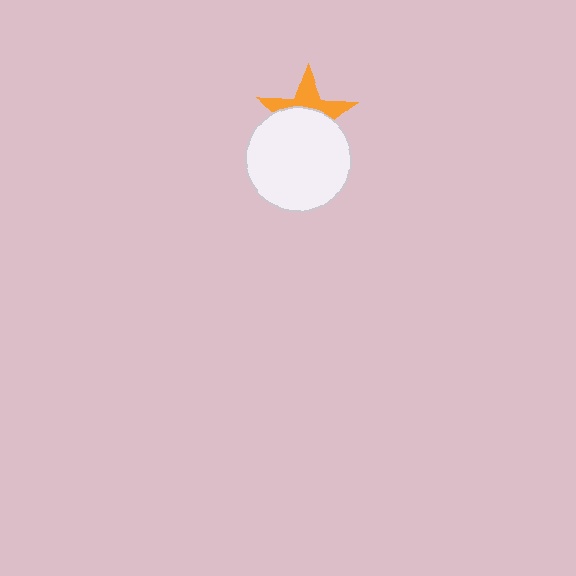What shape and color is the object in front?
The object in front is a white circle.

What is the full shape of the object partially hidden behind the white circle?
The partially hidden object is an orange star.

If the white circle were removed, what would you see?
You would see the complete orange star.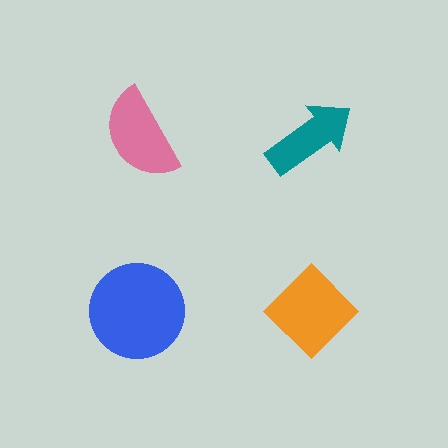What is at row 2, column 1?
A blue circle.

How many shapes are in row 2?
2 shapes.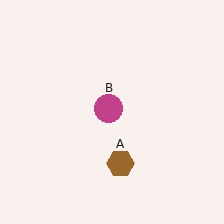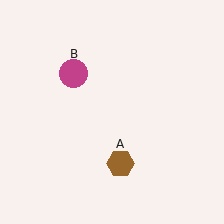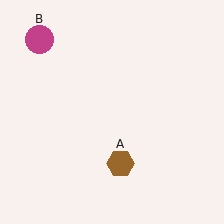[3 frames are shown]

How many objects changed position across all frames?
1 object changed position: magenta circle (object B).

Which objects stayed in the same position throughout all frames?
Brown hexagon (object A) remained stationary.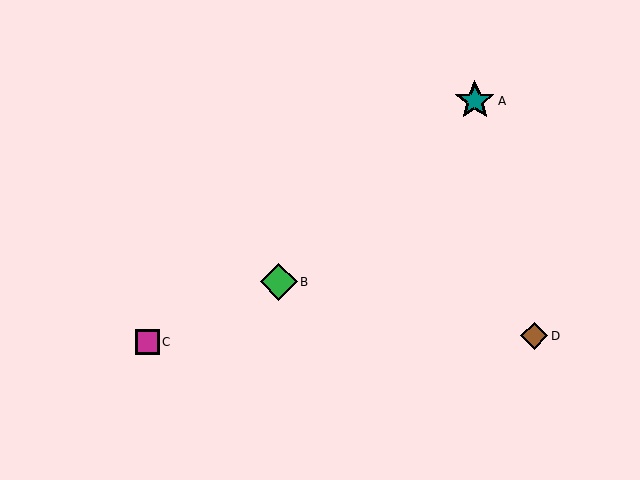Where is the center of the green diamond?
The center of the green diamond is at (279, 282).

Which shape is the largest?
The teal star (labeled A) is the largest.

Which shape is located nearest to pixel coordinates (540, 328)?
The brown diamond (labeled D) at (534, 336) is nearest to that location.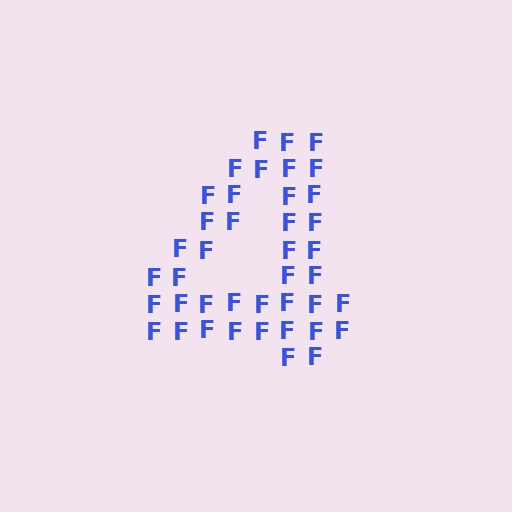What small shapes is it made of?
It is made of small letter F's.